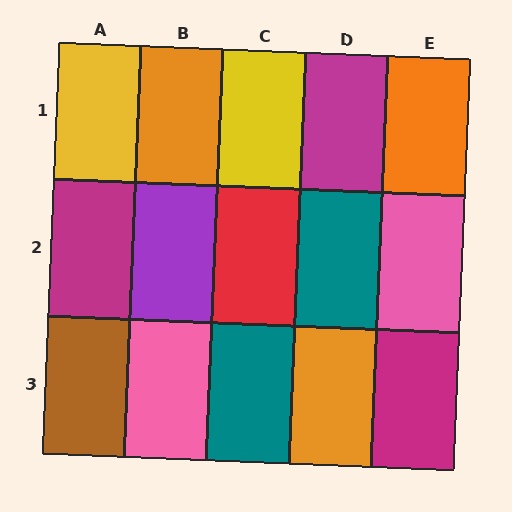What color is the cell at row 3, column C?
Teal.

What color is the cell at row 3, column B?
Pink.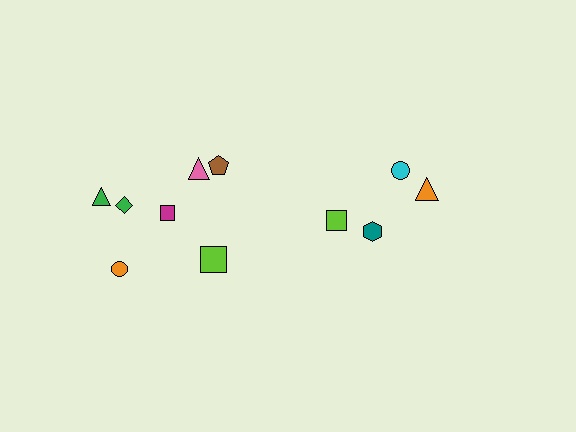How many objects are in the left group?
There are 7 objects.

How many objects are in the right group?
There are 4 objects.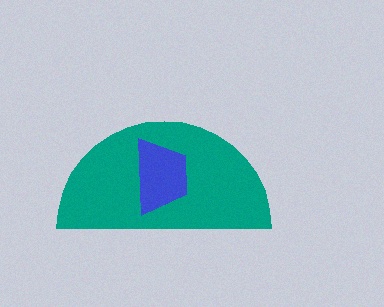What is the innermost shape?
The blue trapezoid.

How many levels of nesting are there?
2.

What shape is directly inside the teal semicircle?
The blue trapezoid.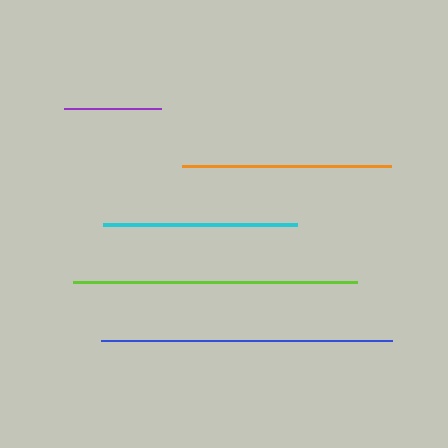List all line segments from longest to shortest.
From longest to shortest: blue, lime, orange, cyan, purple.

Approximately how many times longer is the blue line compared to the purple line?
The blue line is approximately 3.0 times the length of the purple line.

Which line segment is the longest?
The blue line is the longest at approximately 291 pixels.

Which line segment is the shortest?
The purple line is the shortest at approximately 97 pixels.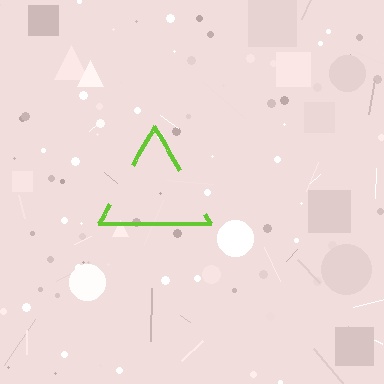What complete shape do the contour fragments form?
The contour fragments form a triangle.